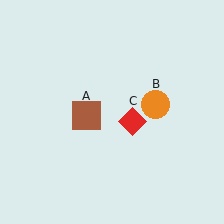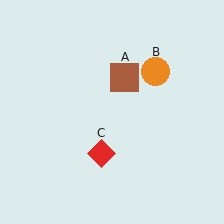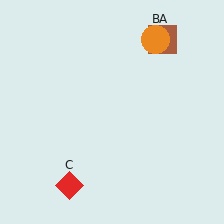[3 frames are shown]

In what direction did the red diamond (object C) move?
The red diamond (object C) moved down and to the left.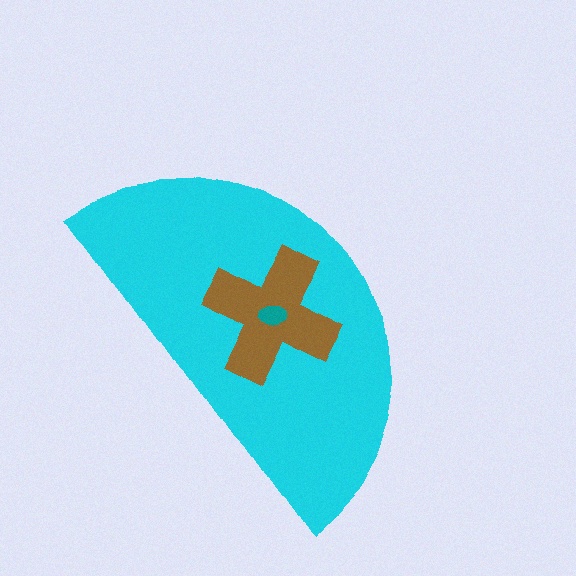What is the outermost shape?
The cyan semicircle.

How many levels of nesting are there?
3.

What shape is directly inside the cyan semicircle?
The brown cross.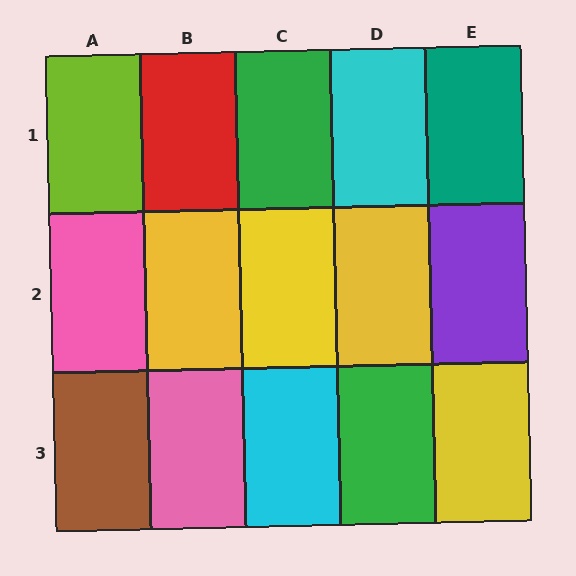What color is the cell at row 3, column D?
Green.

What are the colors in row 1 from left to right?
Lime, red, green, cyan, teal.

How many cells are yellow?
4 cells are yellow.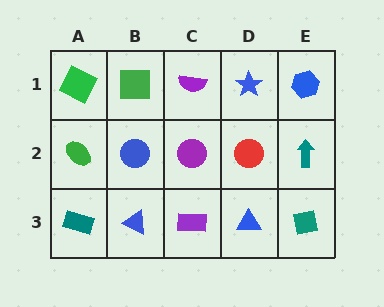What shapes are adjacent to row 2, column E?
A blue hexagon (row 1, column E), a teal square (row 3, column E), a red circle (row 2, column D).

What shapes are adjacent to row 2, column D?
A blue star (row 1, column D), a blue triangle (row 3, column D), a purple circle (row 2, column C), a teal arrow (row 2, column E).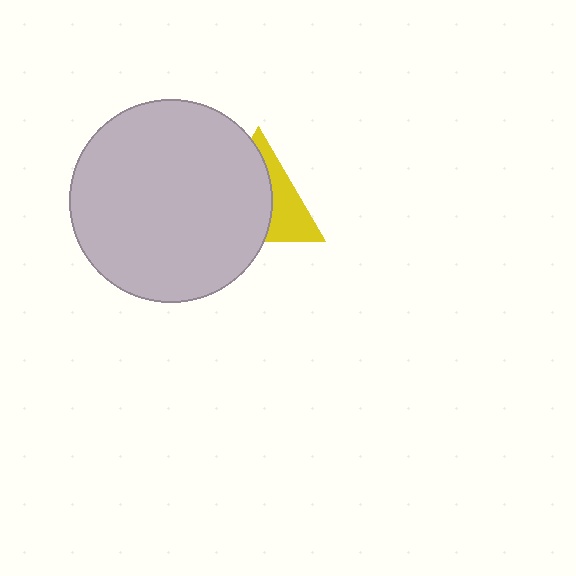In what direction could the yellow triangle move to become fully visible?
The yellow triangle could move right. That would shift it out from behind the light gray circle entirely.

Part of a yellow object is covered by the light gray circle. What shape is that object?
It is a triangle.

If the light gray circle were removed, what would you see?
You would see the complete yellow triangle.